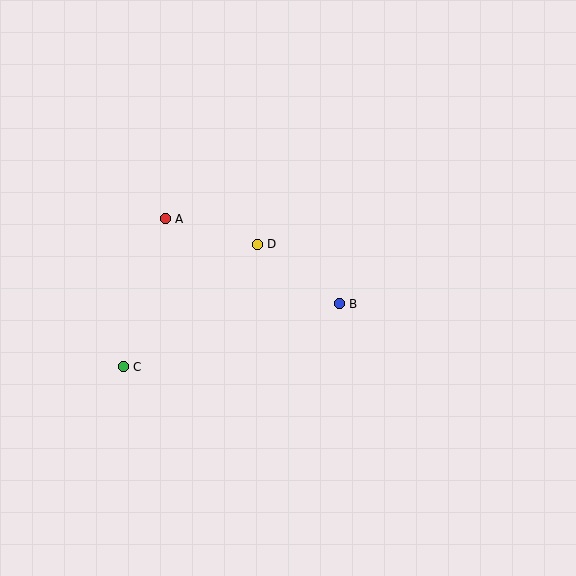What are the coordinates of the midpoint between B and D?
The midpoint between B and D is at (298, 274).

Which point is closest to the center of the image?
Point D at (257, 244) is closest to the center.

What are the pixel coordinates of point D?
Point D is at (257, 244).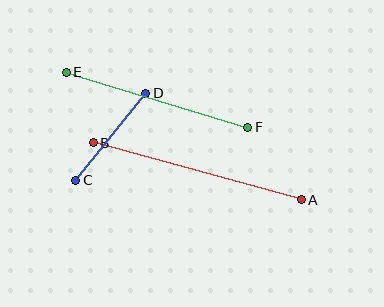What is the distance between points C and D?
The distance is approximately 112 pixels.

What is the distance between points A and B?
The distance is approximately 216 pixels.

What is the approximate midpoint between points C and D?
The midpoint is at approximately (111, 137) pixels.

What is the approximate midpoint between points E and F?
The midpoint is at approximately (157, 100) pixels.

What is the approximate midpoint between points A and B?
The midpoint is at approximately (197, 171) pixels.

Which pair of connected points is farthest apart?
Points A and B are farthest apart.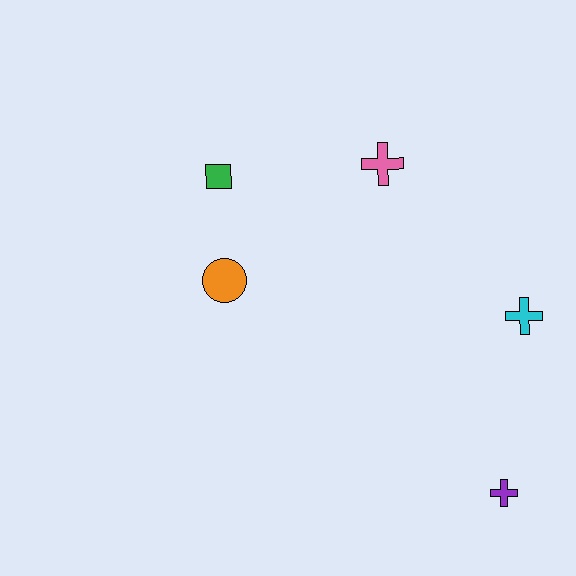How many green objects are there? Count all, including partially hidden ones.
There is 1 green object.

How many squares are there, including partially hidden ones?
There is 1 square.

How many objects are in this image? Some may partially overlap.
There are 5 objects.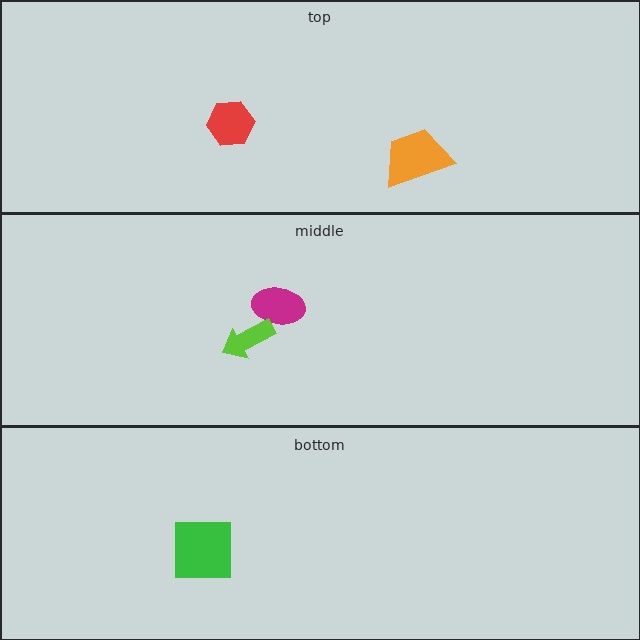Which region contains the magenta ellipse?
The middle region.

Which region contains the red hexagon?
The top region.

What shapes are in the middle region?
The magenta ellipse, the lime arrow.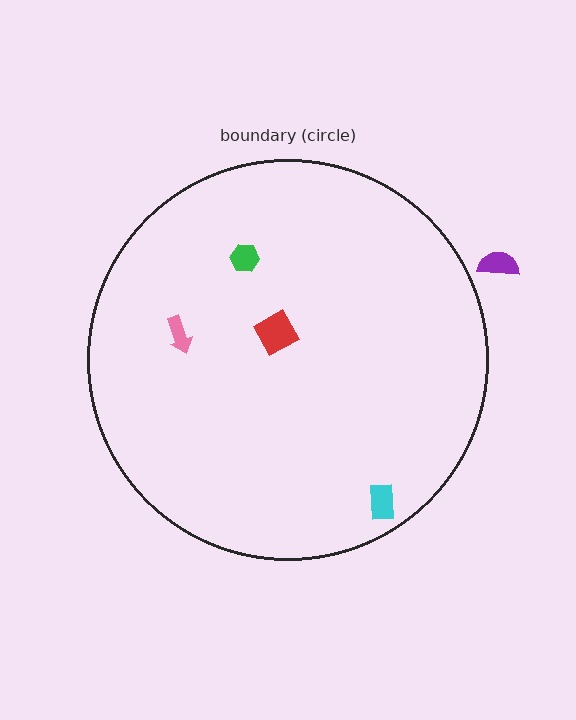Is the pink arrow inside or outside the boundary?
Inside.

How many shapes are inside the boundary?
4 inside, 1 outside.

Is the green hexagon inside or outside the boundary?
Inside.